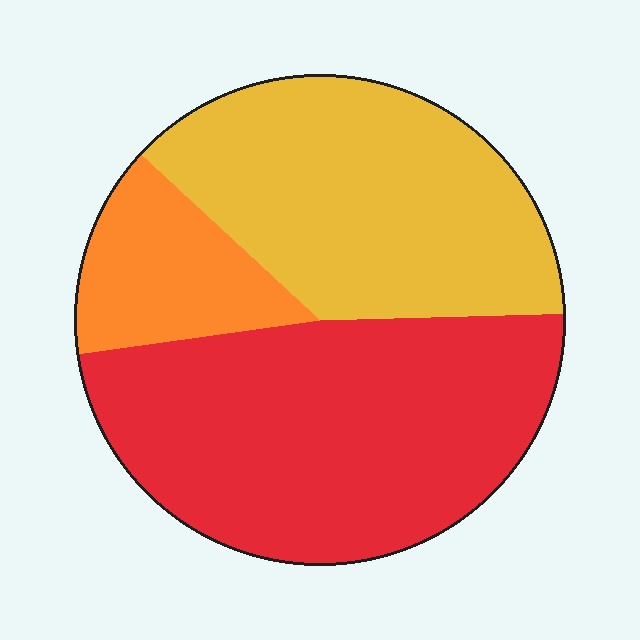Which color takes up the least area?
Orange, at roughly 15%.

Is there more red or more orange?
Red.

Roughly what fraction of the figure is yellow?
Yellow takes up between a quarter and a half of the figure.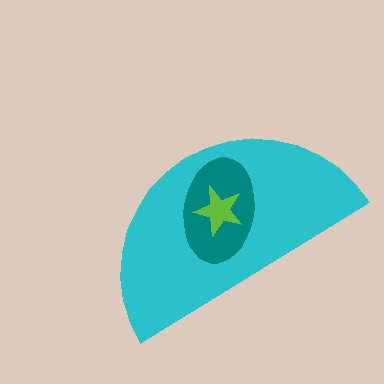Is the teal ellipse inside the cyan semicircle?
Yes.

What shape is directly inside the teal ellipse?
The lime star.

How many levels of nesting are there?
3.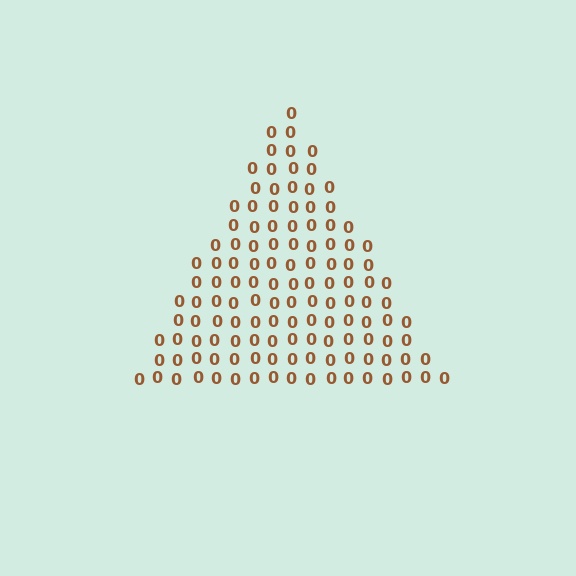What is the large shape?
The large shape is a triangle.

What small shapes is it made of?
It is made of small digit 0's.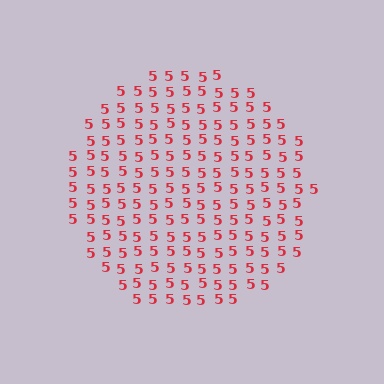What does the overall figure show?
The overall figure shows a circle.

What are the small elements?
The small elements are digit 5's.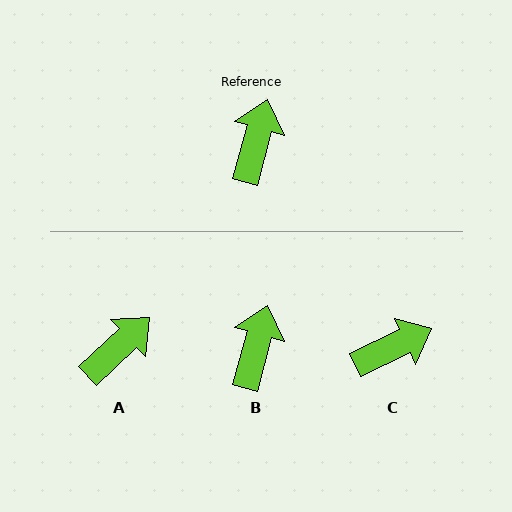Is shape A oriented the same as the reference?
No, it is off by about 31 degrees.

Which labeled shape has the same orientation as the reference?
B.